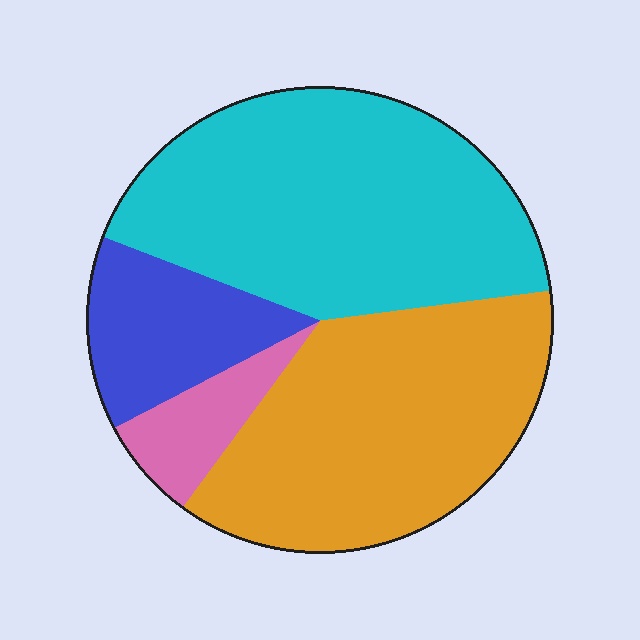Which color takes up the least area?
Pink, at roughly 5%.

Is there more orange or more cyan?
Cyan.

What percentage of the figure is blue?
Blue covers roughly 15% of the figure.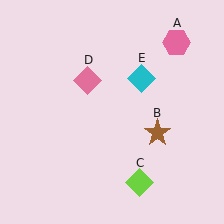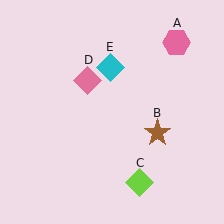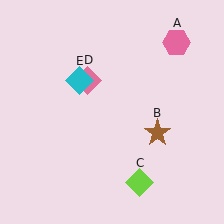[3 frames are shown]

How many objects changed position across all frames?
1 object changed position: cyan diamond (object E).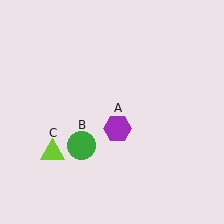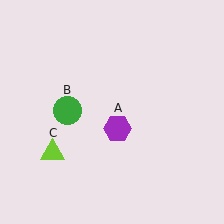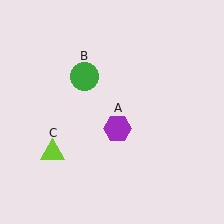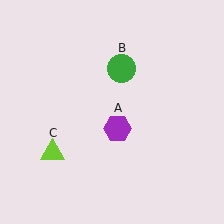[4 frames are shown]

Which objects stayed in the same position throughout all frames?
Purple hexagon (object A) and lime triangle (object C) remained stationary.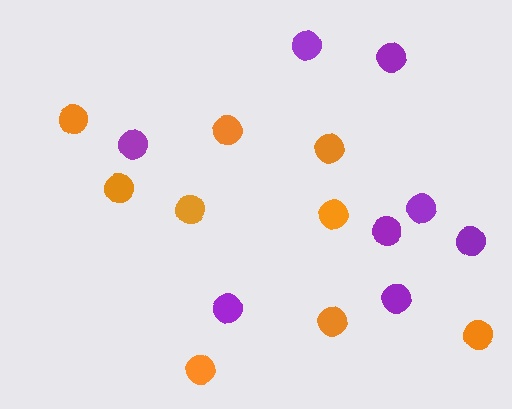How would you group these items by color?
There are 2 groups: one group of orange circles (9) and one group of purple circles (8).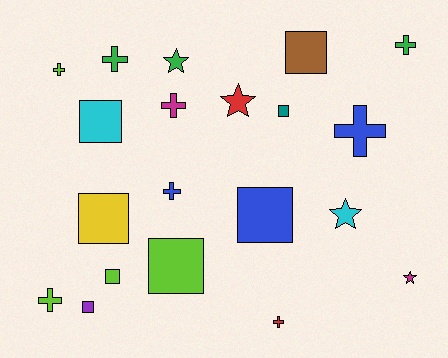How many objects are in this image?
There are 20 objects.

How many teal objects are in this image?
There is 1 teal object.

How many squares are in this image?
There are 8 squares.